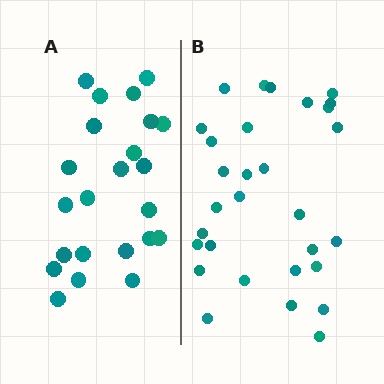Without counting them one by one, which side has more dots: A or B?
Region B (the right region) has more dots.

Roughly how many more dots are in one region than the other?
Region B has roughly 8 or so more dots than region A.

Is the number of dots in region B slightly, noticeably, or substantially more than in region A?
Region B has noticeably more, but not dramatically so. The ratio is roughly 1.3 to 1.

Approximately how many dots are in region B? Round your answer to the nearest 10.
About 30 dots.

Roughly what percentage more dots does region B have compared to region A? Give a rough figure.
About 30% more.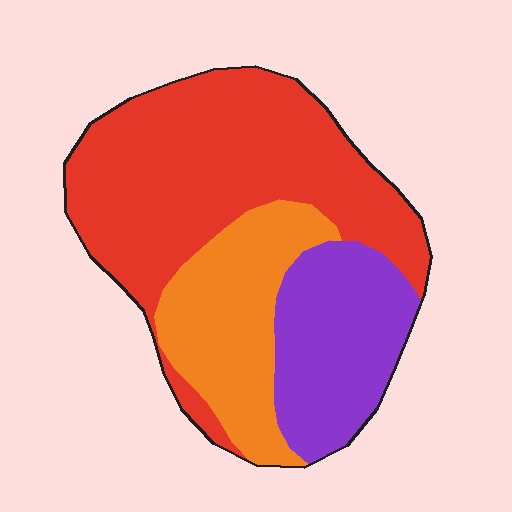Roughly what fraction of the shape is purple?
Purple covers roughly 25% of the shape.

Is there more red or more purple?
Red.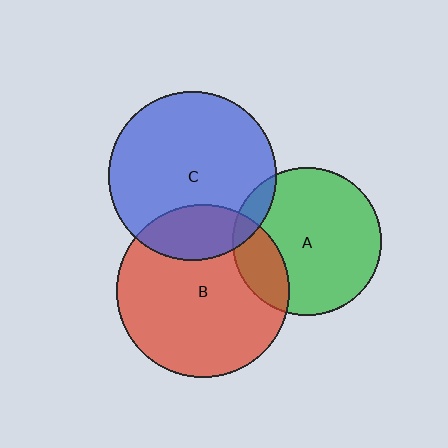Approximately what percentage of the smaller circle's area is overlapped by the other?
Approximately 20%.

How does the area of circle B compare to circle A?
Approximately 1.4 times.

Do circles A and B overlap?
Yes.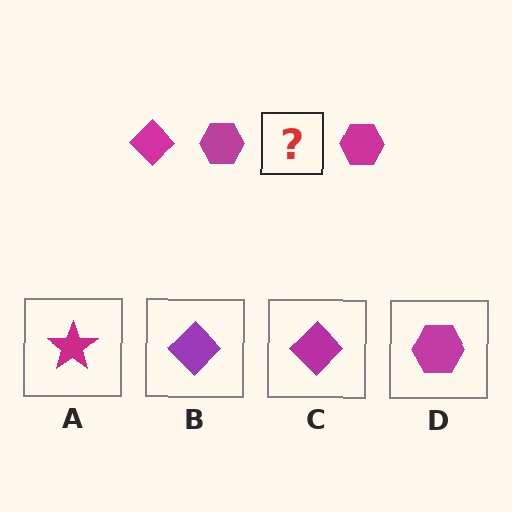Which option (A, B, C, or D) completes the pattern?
C.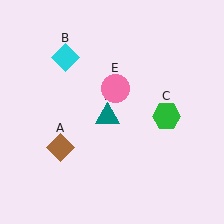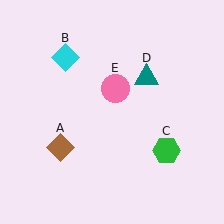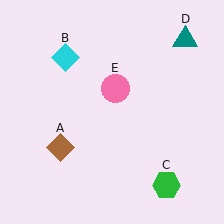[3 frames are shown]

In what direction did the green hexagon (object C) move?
The green hexagon (object C) moved down.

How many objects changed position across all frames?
2 objects changed position: green hexagon (object C), teal triangle (object D).